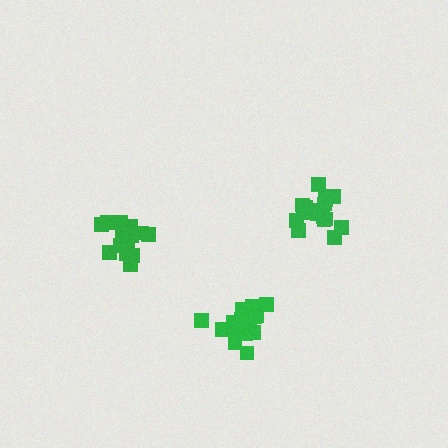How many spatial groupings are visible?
There are 3 spatial groupings.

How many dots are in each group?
Group 1: 17 dots, Group 2: 17 dots, Group 3: 16 dots (50 total).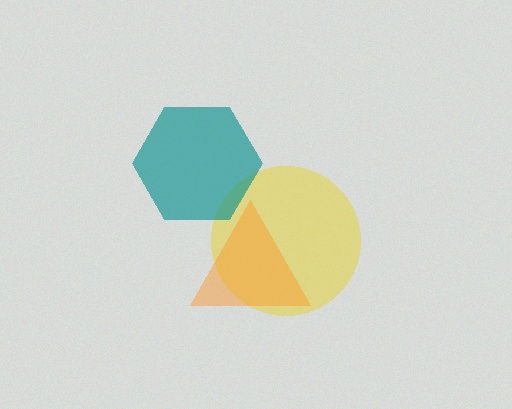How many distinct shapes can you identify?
There are 3 distinct shapes: a yellow circle, an orange triangle, a teal hexagon.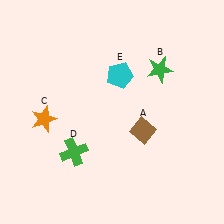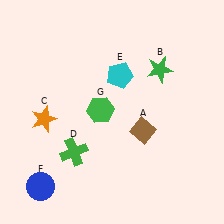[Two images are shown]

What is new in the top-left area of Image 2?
A green hexagon (G) was added in the top-left area of Image 2.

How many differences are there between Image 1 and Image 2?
There are 2 differences between the two images.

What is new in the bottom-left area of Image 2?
A blue circle (F) was added in the bottom-left area of Image 2.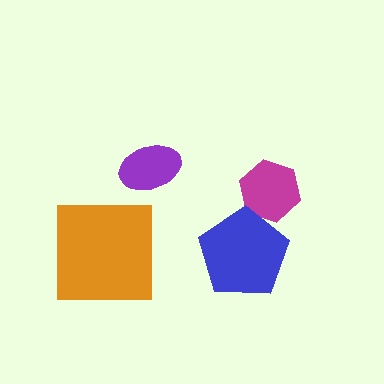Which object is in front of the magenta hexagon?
The blue pentagon is in front of the magenta hexagon.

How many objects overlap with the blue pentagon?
1 object overlaps with the blue pentagon.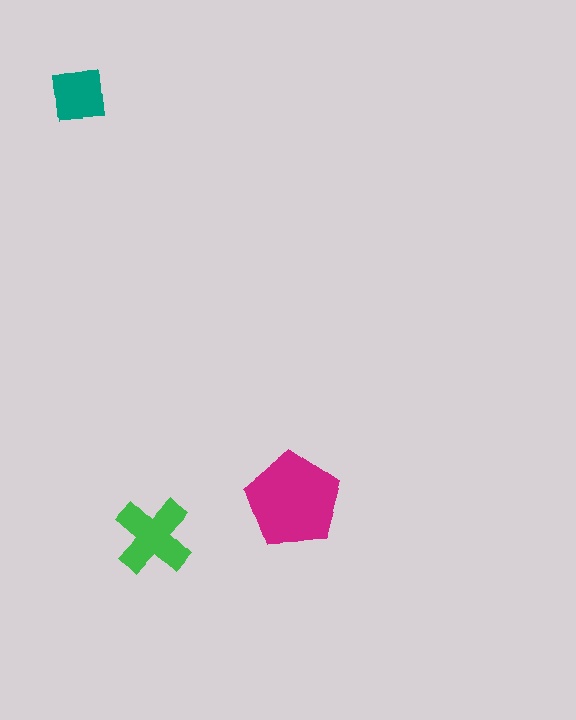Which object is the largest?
The magenta pentagon.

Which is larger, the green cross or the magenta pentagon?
The magenta pentagon.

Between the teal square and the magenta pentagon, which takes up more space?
The magenta pentagon.